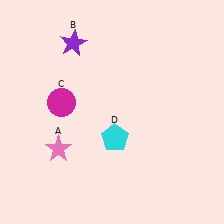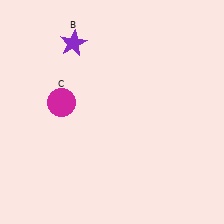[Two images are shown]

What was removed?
The pink star (A), the cyan pentagon (D) were removed in Image 2.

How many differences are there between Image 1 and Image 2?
There are 2 differences between the two images.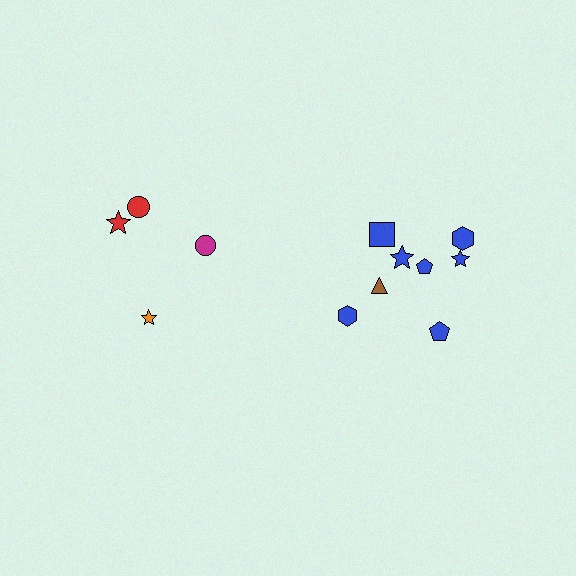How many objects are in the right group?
There are 8 objects.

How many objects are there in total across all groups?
There are 12 objects.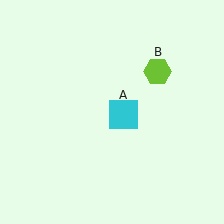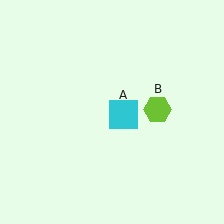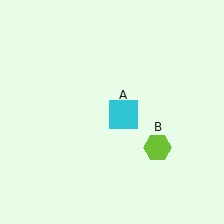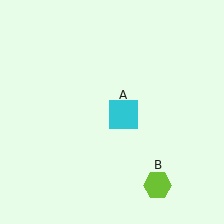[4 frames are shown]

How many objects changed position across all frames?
1 object changed position: lime hexagon (object B).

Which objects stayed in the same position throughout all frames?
Cyan square (object A) remained stationary.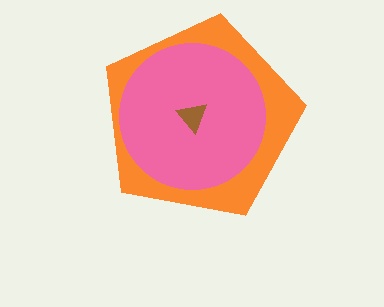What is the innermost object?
The brown triangle.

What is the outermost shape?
The orange pentagon.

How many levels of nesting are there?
3.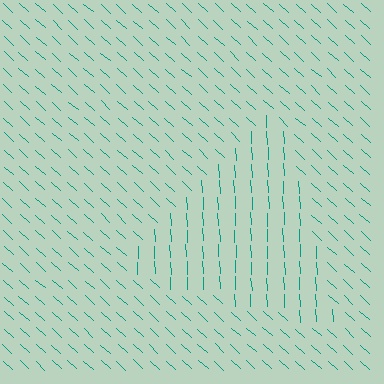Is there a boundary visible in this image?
Yes, there is a texture boundary formed by a change in line orientation.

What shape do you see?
I see a triangle.